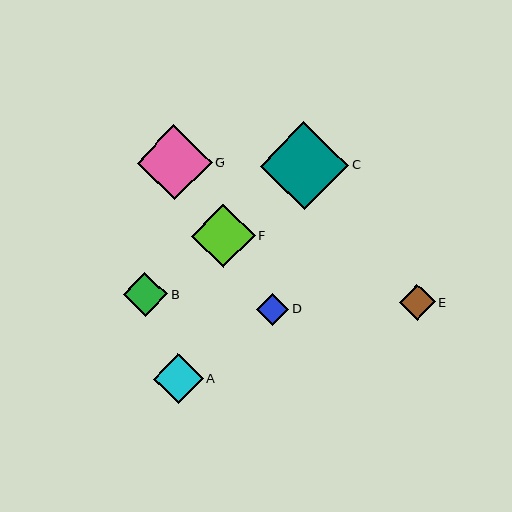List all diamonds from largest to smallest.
From largest to smallest: C, G, F, A, B, E, D.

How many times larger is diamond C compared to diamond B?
Diamond C is approximately 2.0 times the size of diamond B.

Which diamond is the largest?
Diamond C is the largest with a size of approximately 88 pixels.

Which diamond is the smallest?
Diamond D is the smallest with a size of approximately 32 pixels.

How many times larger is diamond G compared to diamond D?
Diamond G is approximately 2.3 times the size of diamond D.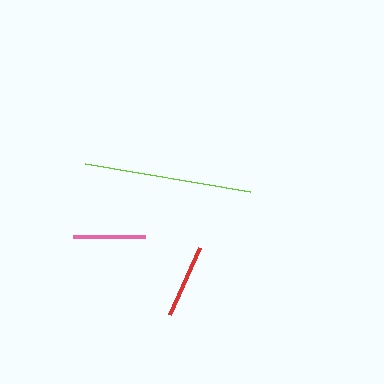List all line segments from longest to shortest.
From longest to shortest: lime, red, pink.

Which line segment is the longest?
The lime line is the longest at approximately 167 pixels.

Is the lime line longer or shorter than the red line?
The lime line is longer than the red line.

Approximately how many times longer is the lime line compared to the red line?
The lime line is approximately 2.3 times the length of the red line.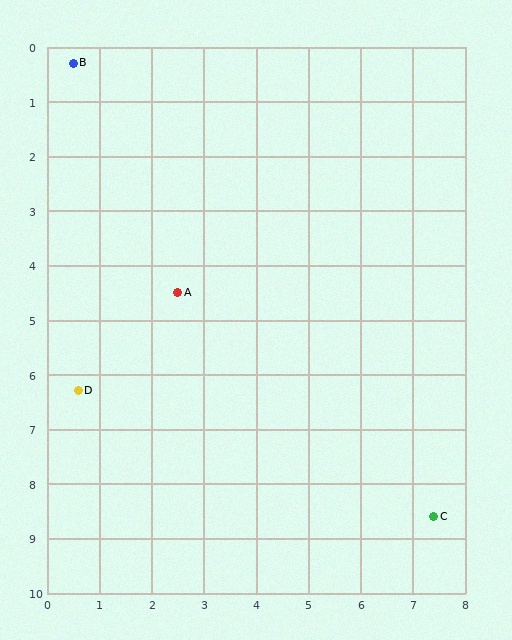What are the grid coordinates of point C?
Point C is at approximately (7.4, 8.6).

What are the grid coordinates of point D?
Point D is at approximately (0.6, 6.3).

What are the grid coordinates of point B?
Point B is at approximately (0.5, 0.3).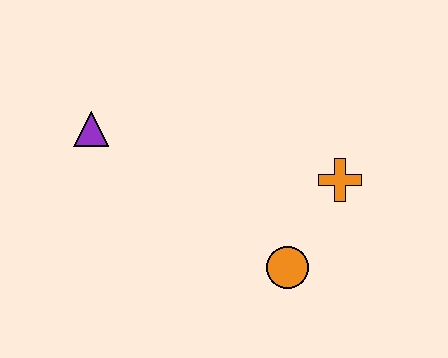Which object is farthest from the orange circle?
The purple triangle is farthest from the orange circle.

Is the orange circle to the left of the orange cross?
Yes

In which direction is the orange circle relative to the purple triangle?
The orange circle is to the right of the purple triangle.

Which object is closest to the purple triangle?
The orange circle is closest to the purple triangle.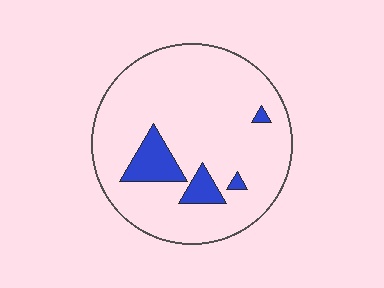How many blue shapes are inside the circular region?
4.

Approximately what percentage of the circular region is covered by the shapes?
Approximately 10%.